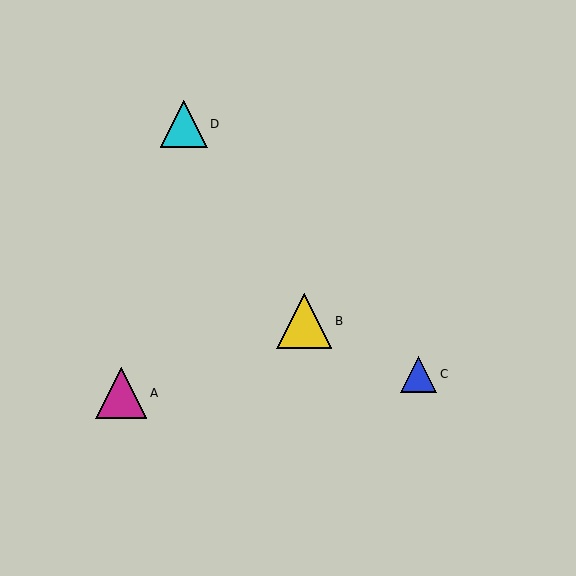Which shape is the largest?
The yellow triangle (labeled B) is the largest.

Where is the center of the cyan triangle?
The center of the cyan triangle is at (184, 124).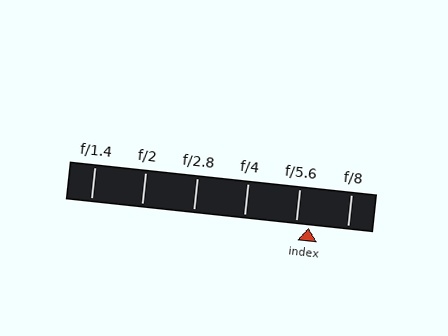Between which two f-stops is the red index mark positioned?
The index mark is between f/5.6 and f/8.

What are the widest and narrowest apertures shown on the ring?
The widest aperture shown is f/1.4 and the narrowest is f/8.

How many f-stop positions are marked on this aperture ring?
There are 6 f-stop positions marked.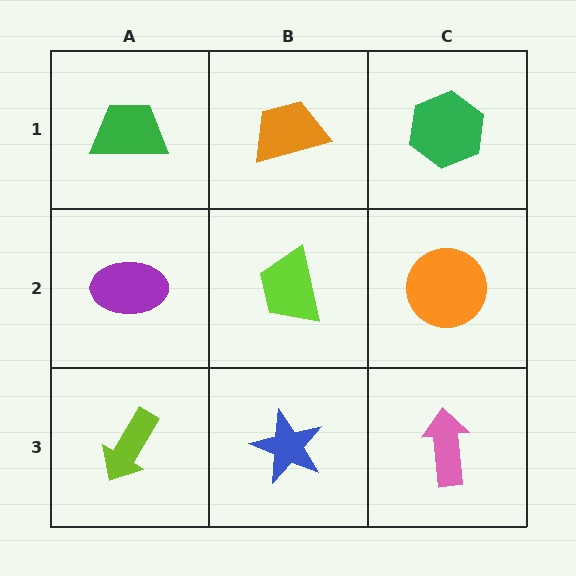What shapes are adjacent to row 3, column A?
A purple ellipse (row 2, column A), a blue star (row 3, column B).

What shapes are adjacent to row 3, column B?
A lime trapezoid (row 2, column B), a lime arrow (row 3, column A), a pink arrow (row 3, column C).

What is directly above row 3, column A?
A purple ellipse.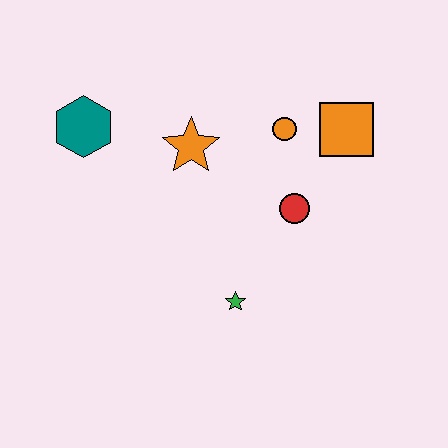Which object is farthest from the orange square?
The teal hexagon is farthest from the orange square.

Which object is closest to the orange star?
The orange circle is closest to the orange star.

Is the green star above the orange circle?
No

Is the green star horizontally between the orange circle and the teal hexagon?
Yes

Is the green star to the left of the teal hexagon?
No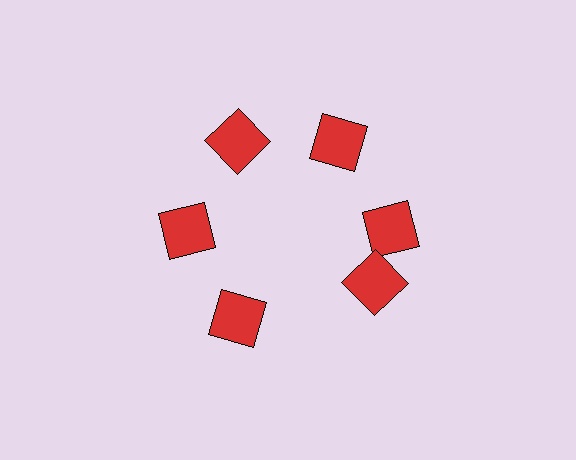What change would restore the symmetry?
The symmetry would be restored by rotating it back into even spacing with its neighbors so that all 6 squares sit at equal angles and equal distance from the center.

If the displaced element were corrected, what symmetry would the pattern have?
It would have 6-fold rotational symmetry — the pattern would map onto itself every 60 degrees.